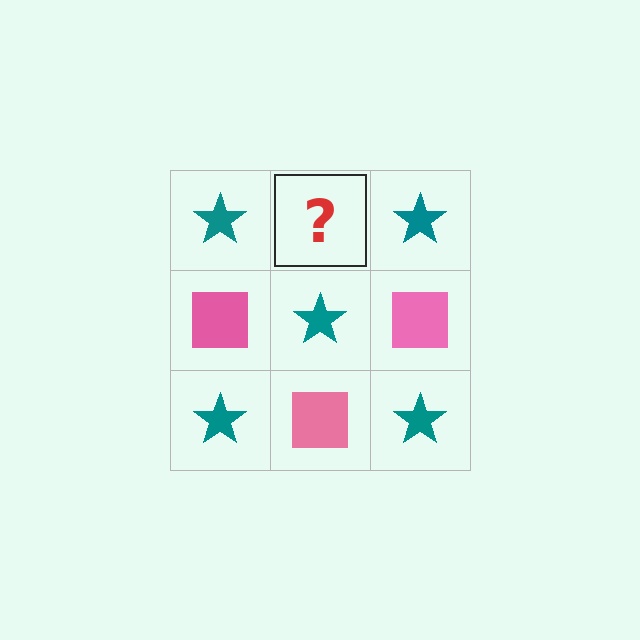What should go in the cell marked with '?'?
The missing cell should contain a pink square.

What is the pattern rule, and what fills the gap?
The rule is that it alternates teal star and pink square in a checkerboard pattern. The gap should be filled with a pink square.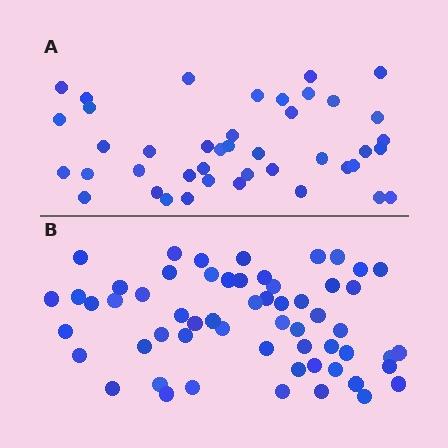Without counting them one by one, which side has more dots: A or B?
Region B (the bottom region) has more dots.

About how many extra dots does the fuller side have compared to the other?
Region B has approximately 15 more dots than region A.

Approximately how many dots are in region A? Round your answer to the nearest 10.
About 40 dots. (The exact count is 42, which rounds to 40.)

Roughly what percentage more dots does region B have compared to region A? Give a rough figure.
About 40% more.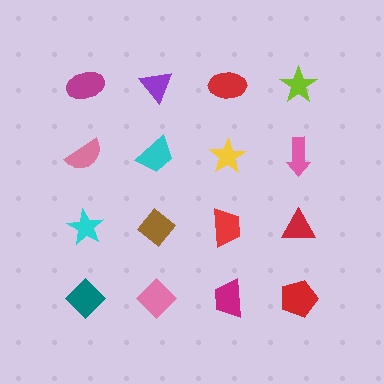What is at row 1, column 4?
A lime star.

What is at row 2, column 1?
A pink semicircle.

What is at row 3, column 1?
A cyan star.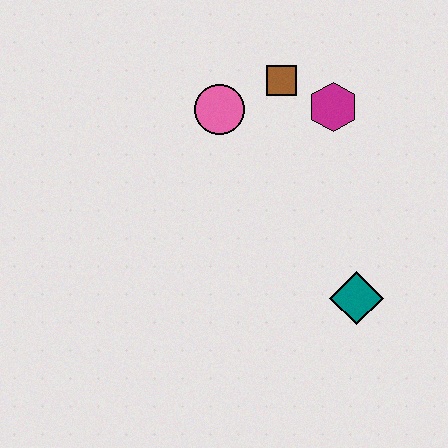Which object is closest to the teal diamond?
The magenta hexagon is closest to the teal diamond.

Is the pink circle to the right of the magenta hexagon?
No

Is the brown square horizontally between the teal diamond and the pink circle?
Yes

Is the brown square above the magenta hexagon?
Yes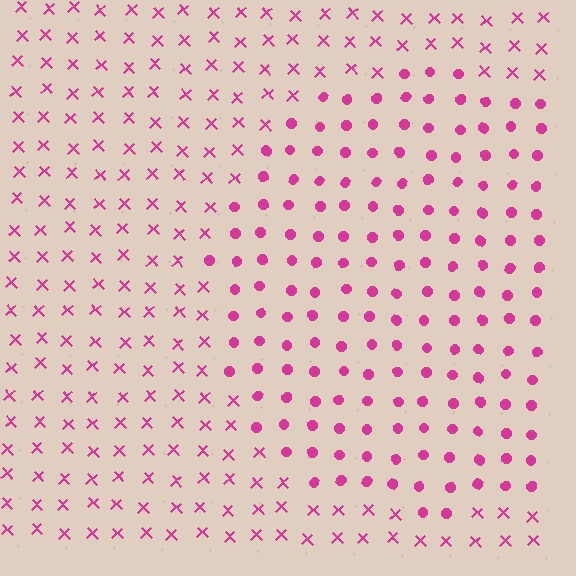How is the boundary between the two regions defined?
The boundary is defined by a change in element shape: circles inside vs. X marks outside. All elements share the same color and spacing.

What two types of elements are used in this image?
The image uses circles inside the circle region and X marks outside it.